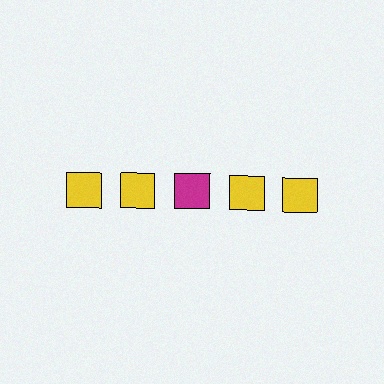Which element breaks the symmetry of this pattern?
The magenta square in the top row, center column breaks the symmetry. All other shapes are yellow squares.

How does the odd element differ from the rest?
It has a different color: magenta instead of yellow.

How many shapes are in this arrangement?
There are 5 shapes arranged in a grid pattern.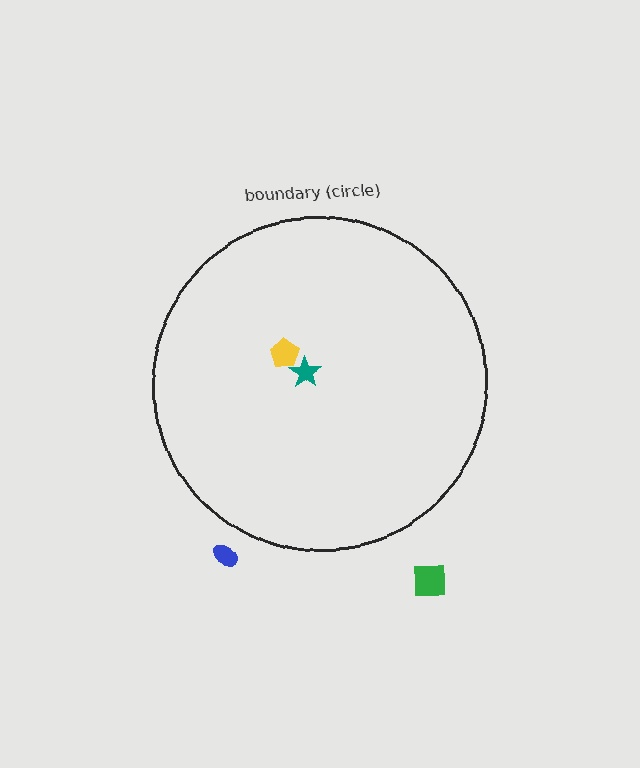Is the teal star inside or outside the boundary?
Inside.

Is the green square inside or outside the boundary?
Outside.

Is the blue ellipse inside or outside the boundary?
Outside.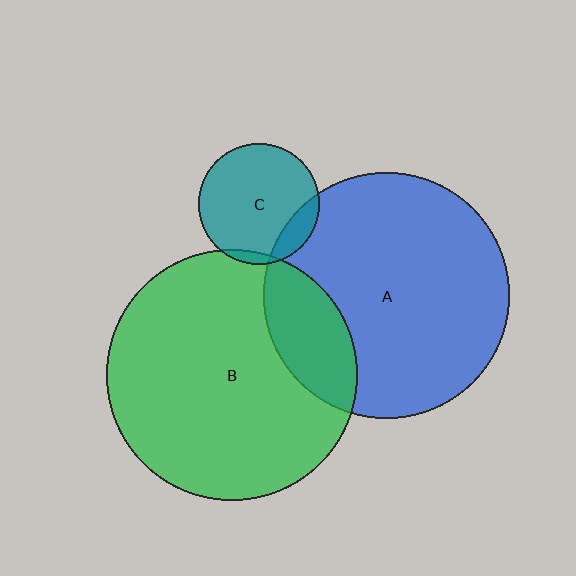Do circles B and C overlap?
Yes.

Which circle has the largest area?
Circle B (green).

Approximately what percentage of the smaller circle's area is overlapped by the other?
Approximately 5%.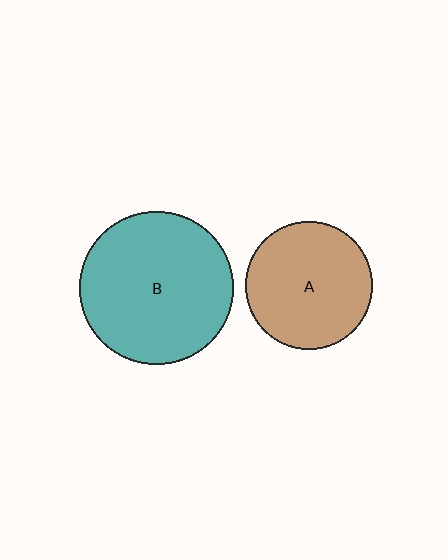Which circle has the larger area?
Circle B (teal).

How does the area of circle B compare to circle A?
Approximately 1.5 times.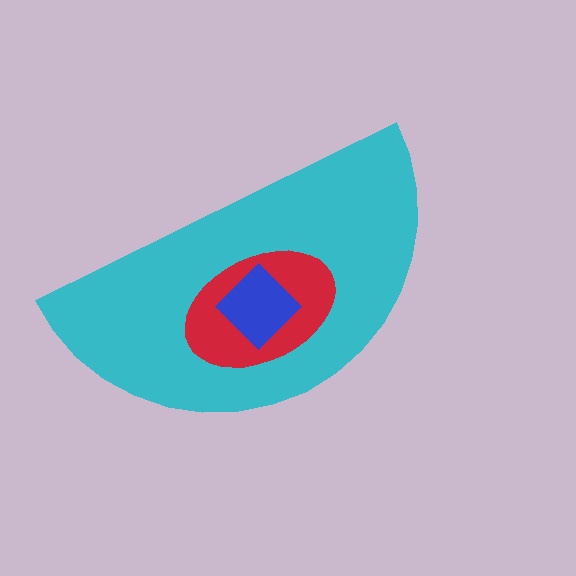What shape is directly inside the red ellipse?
The blue diamond.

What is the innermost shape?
The blue diamond.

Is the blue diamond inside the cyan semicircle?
Yes.